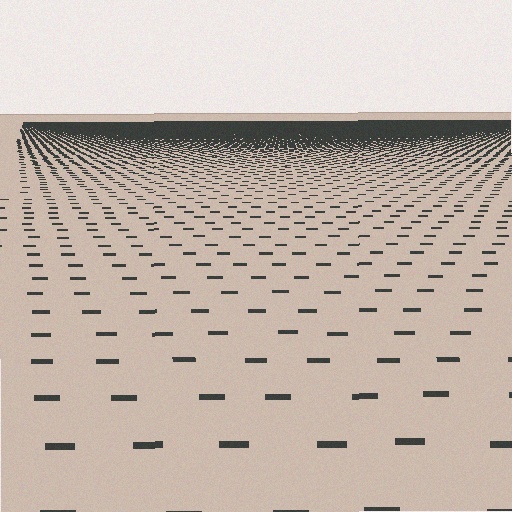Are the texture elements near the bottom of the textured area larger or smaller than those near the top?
Larger. Near the bottom, elements are closer to the viewer and appear at a bigger on-screen size.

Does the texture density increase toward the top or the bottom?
Density increases toward the top.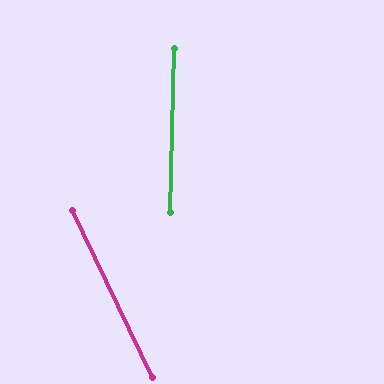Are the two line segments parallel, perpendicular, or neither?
Neither parallel nor perpendicular — they differ by about 27°.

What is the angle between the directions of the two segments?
Approximately 27 degrees.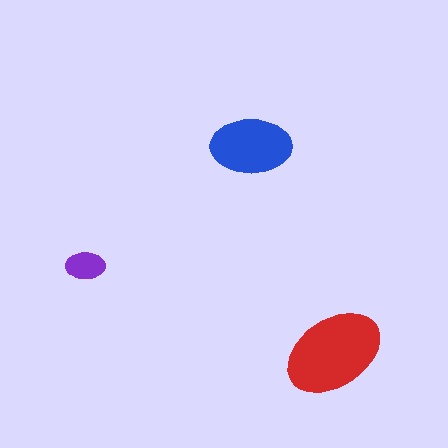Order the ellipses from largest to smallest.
the red one, the blue one, the purple one.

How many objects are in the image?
There are 3 objects in the image.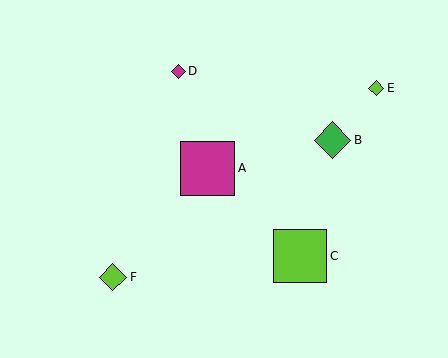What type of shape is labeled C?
Shape C is a lime square.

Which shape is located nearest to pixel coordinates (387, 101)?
The lime diamond (labeled E) at (376, 88) is nearest to that location.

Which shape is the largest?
The magenta square (labeled A) is the largest.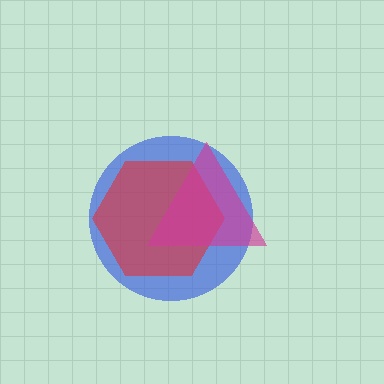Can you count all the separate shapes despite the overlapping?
Yes, there are 3 separate shapes.